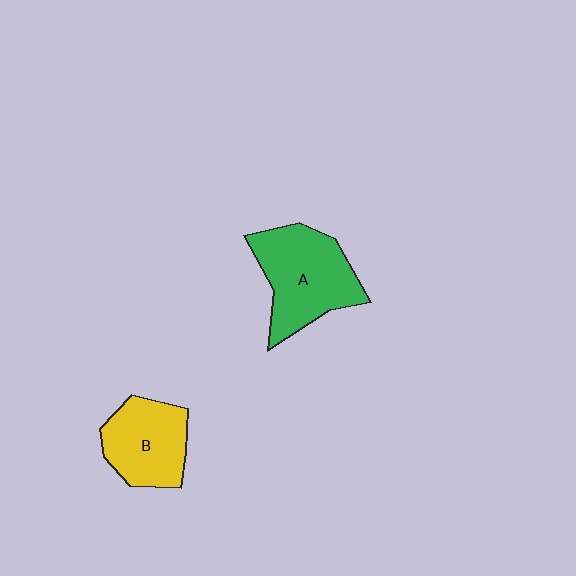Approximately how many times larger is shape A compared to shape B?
Approximately 1.3 times.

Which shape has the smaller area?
Shape B (yellow).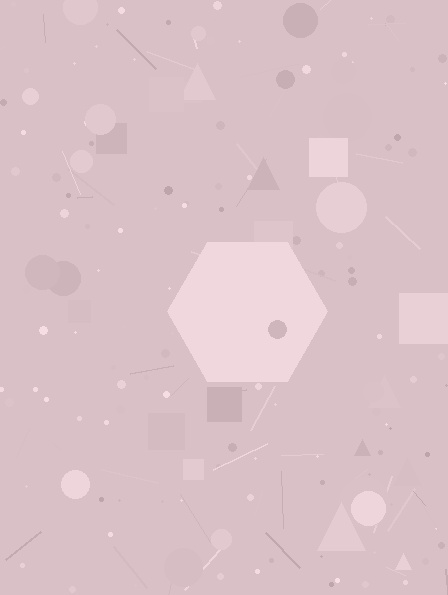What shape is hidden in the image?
A hexagon is hidden in the image.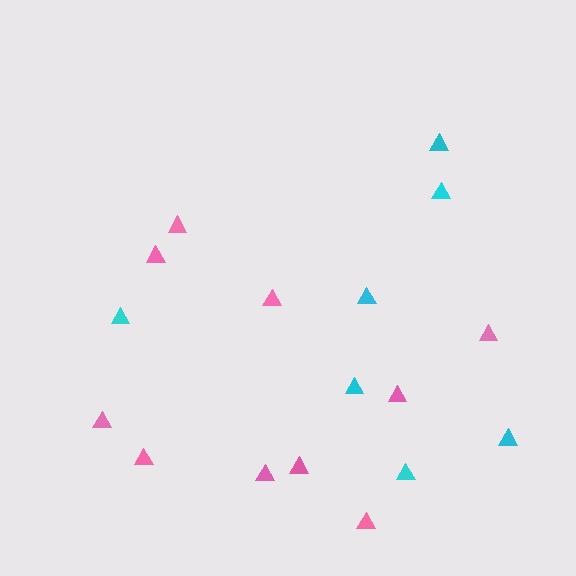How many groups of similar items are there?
There are 2 groups: one group of cyan triangles (7) and one group of pink triangles (10).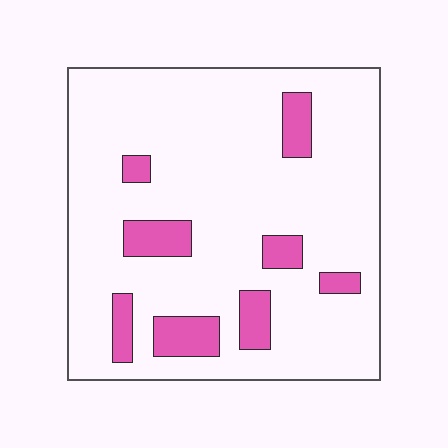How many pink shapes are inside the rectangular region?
8.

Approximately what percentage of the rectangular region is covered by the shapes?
Approximately 15%.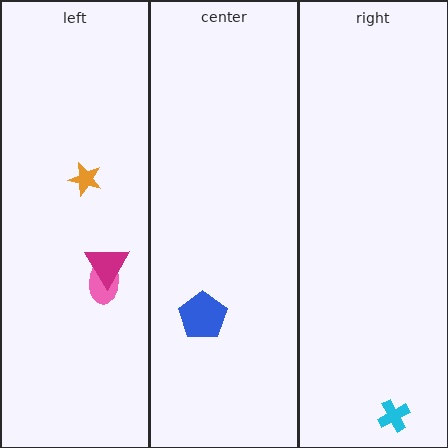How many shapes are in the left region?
3.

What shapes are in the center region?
The blue pentagon.